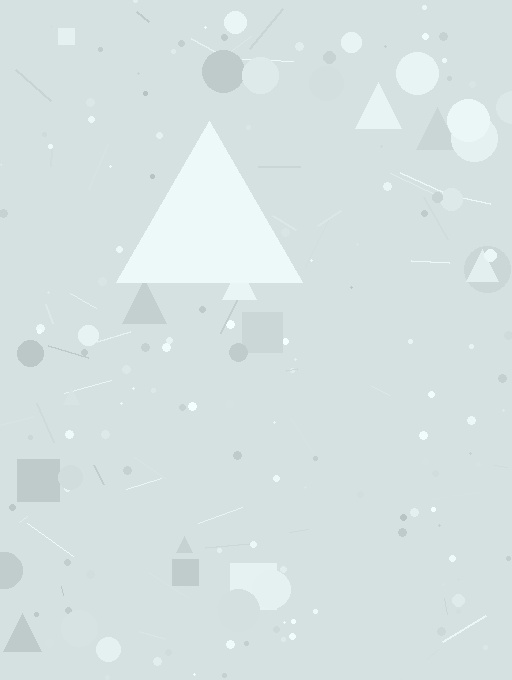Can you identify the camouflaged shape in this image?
The camouflaged shape is a triangle.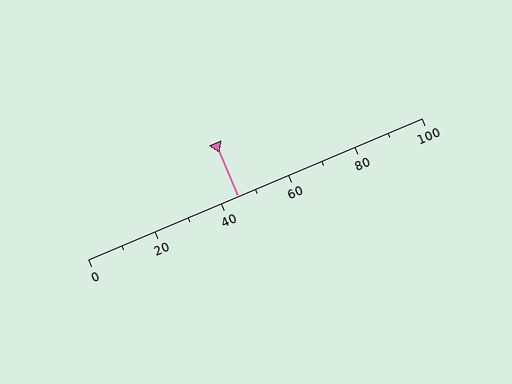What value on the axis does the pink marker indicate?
The marker indicates approximately 45.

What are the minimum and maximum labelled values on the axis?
The axis runs from 0 to 100.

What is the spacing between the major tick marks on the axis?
The major ticks are spaced 20 apart.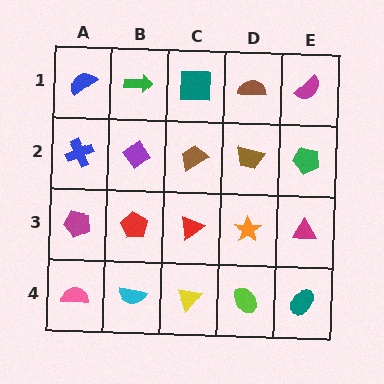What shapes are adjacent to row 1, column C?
A brown trapezoid (row 2, column C), a green arrow (row 1, column B), a brown semicircle (row 1, column D).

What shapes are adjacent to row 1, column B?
A purple diamond (row 2, column B), a blue semicircle (row 1, column A), a teal square (row 1, column C).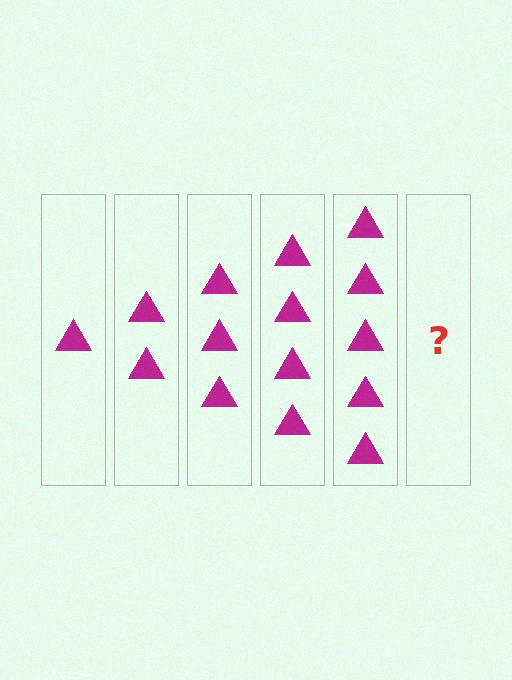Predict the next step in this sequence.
The next step is 6 triangles.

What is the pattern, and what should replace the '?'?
The pattern is that each step adds one more triangle. The '?' should be 6 triangles.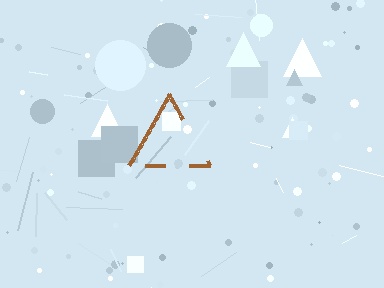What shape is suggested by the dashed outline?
The dashed outline suggests a triangle.